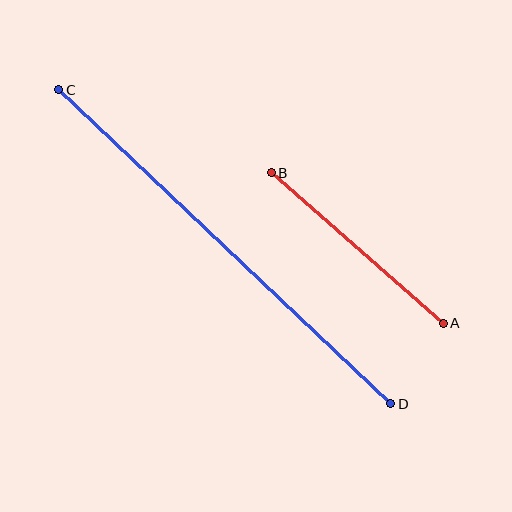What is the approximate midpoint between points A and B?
The midpoint is at approximately (357, 248) pixels.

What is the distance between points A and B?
The distance is approximately 229 pixels.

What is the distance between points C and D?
The distance is approximately 457 pixels.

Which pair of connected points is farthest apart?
Points C and D are farthest apart.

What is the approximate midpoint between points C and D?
The midpoint is at approximately (225, 247) pixels.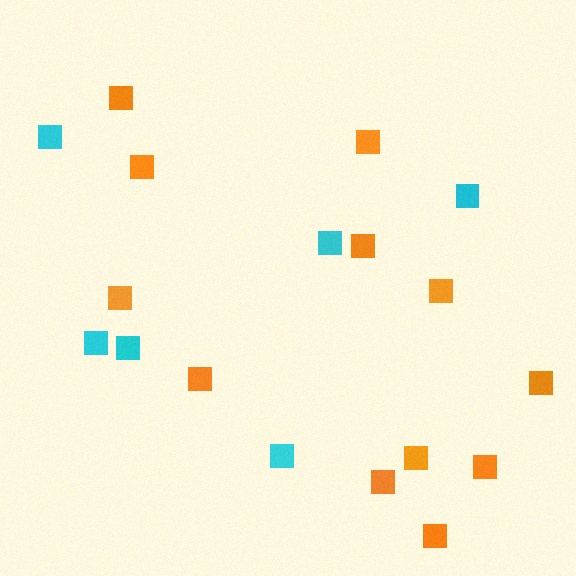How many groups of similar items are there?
There are 2 groups: one group of orange squares (12) and one group of cyan squares (6).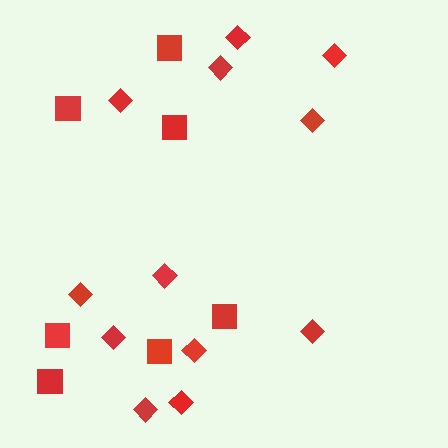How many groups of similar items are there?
There are 2 groups: one group of squares (7) and one group of diamonds (12).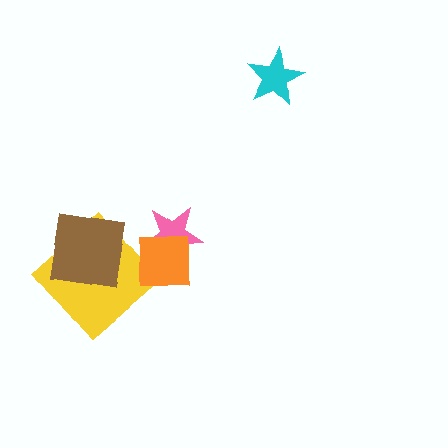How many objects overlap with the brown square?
1 object overlaps with the brown square.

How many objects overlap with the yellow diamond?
2 objects overlap with the yellow diamond.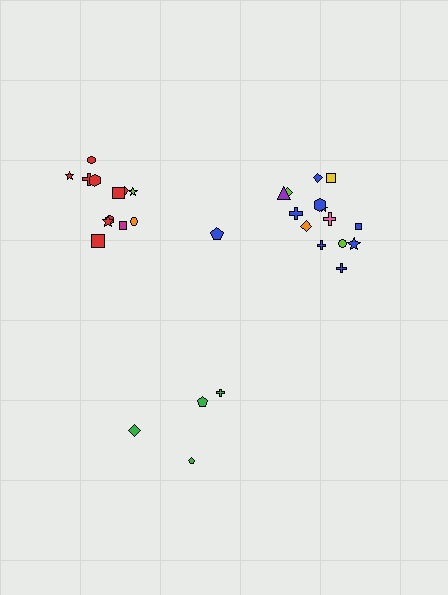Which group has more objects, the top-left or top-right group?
The top-right group.